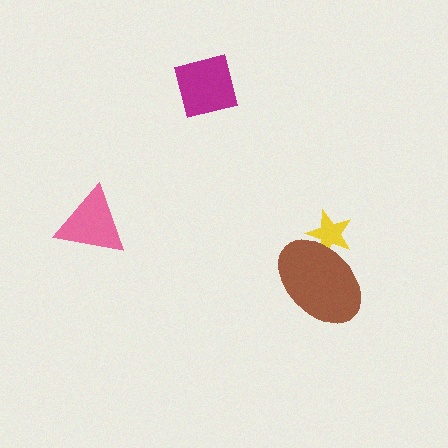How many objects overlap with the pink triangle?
0 objects overlap with the pink triangle.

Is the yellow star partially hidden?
Yes, it is partially covered by another shape.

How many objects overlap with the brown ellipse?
1 object overlaps with the brown ellipse.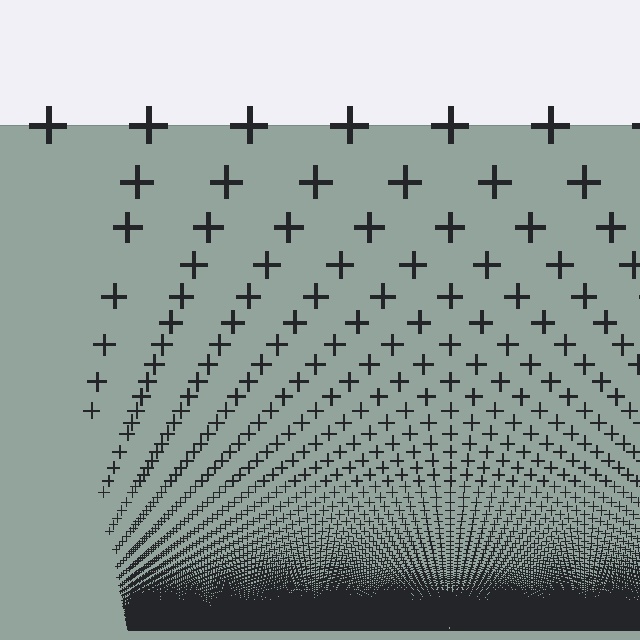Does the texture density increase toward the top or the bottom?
Density increases toward the bottom.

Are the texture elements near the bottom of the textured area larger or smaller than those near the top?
Smaller. The gradient is inverted — elements near the bottom are smaller and denser.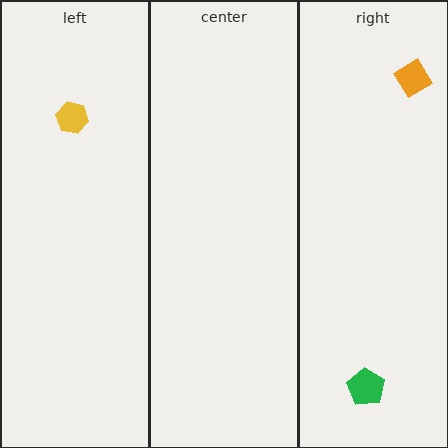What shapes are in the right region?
The green pentagon, the orange diamond.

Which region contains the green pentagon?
The right region.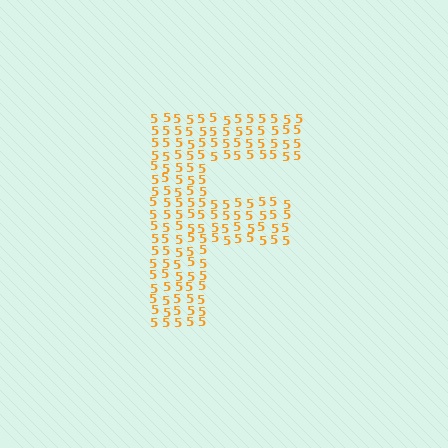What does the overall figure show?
The overall figure shows the letter F.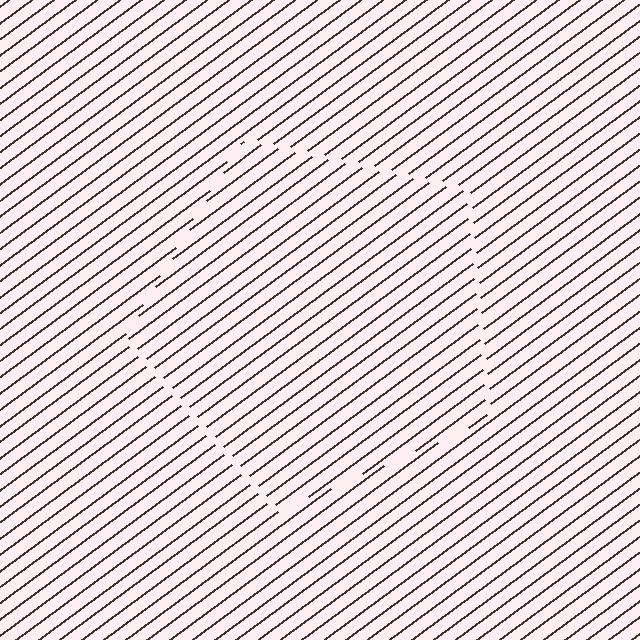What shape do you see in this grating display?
An illusory pentagon. The interior of the shape contains the same grating, shifted by half a period — the contour is defined by the phase discontinuity where line-ends from the inner and outer gratings abut.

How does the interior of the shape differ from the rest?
The interior of the shape contains the same grating, shifted by half a period — the contour is defined by the phase discontinuity where line-ends from the inner and outer gratings abut.